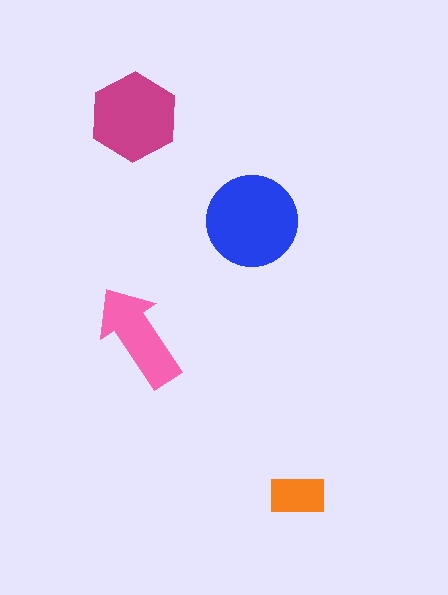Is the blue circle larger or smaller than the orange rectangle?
Larger.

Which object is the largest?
The blue circle.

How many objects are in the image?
There are 4 objects in the image.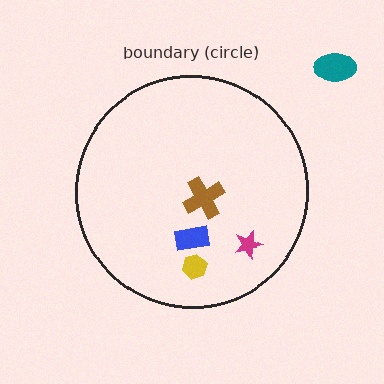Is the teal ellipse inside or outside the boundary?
Outside.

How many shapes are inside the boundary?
4 inside, 1 outside.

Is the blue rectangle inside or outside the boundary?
Inside.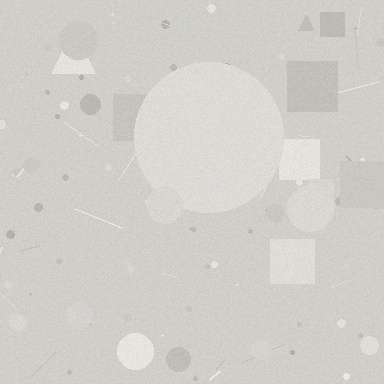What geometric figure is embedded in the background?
A circle is embedded in the background.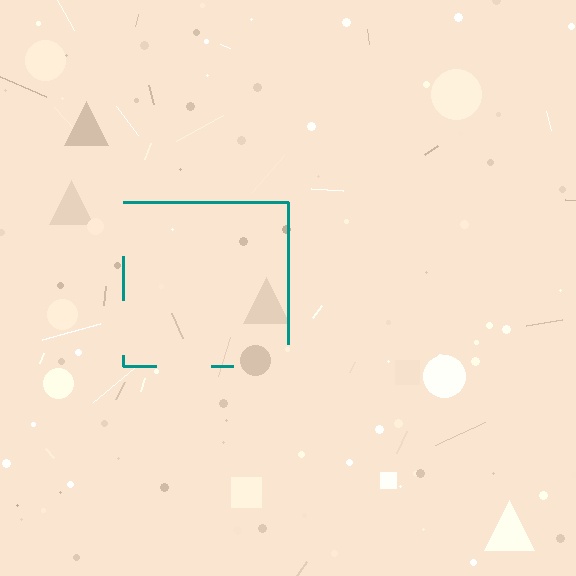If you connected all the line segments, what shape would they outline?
They would outline a square.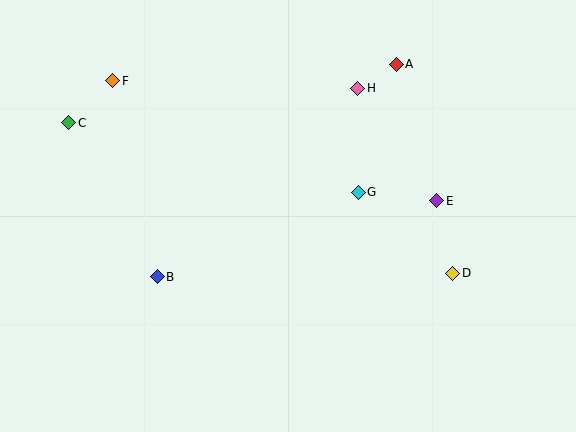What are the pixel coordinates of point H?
Point H is at (358, 88).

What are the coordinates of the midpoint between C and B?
The midpoint between C and B is at (113, 200).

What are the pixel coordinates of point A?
Point A is at (396, 64).